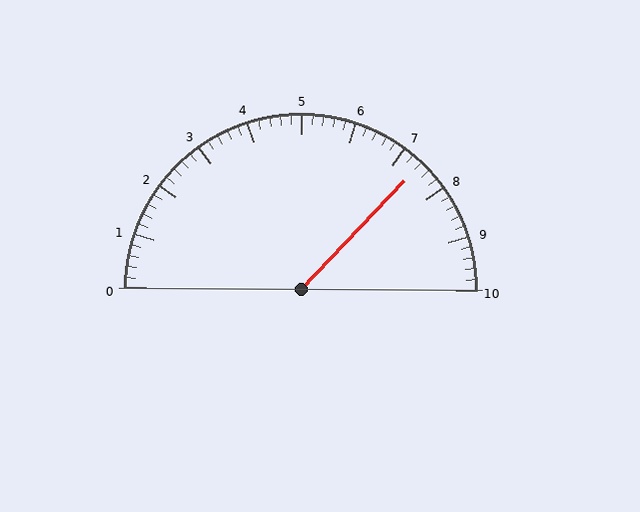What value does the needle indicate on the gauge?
The needle indicates approximately 7.4.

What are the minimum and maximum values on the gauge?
The gauge ranges from 0 to 10.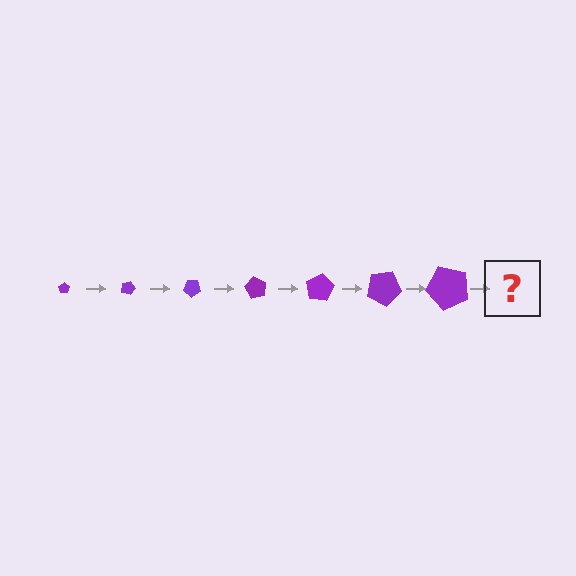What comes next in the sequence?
The next element should be a pentagon, larger than the previous one and rotated 140 degrees from the start.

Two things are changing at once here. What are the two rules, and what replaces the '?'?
The two rules are that the pentagon grows larger each step and it rotates 20 degrees each step. The '?' should be a pentagon, larger than the previous one and rotated 140 degrees from the start.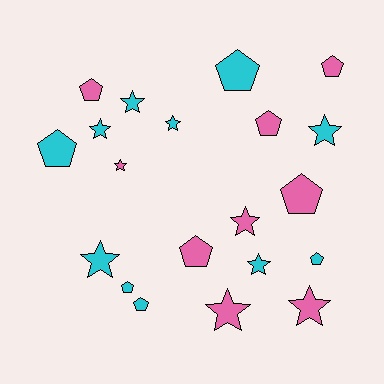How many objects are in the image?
There are 20 objects.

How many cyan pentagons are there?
There are 5 cyan pentagons.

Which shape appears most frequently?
Pentagon, with 10 objects.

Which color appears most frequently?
Cyan, with 11 objects.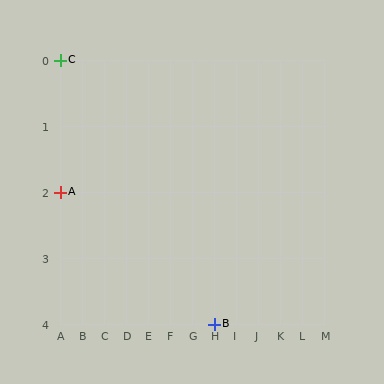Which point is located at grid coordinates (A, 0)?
Point C is at (A, 0).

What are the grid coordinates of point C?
Point C is at grid coordinates (A, 0).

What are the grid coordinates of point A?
Point A is at grid coordinates (A, 2).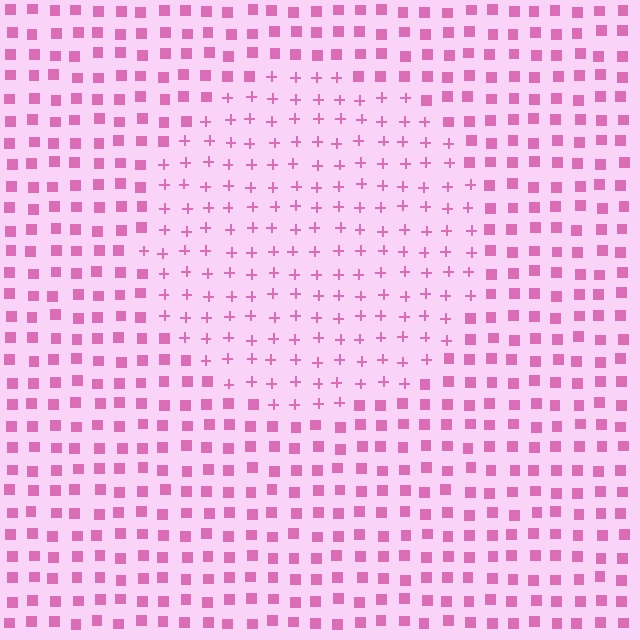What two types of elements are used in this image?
The image uses plus signs inside the circle region and squares outside it.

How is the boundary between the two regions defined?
The boundary is defined by a change in element shape: plus signs inside vs. squares outside. All elements share the same color and spacing.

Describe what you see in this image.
The image is filled with small pink elements arranged in a uniform grid. A circle-shaped region contains plus signs, while the surrounding area contains squares. The boundary is defined purely by the change in element shape.